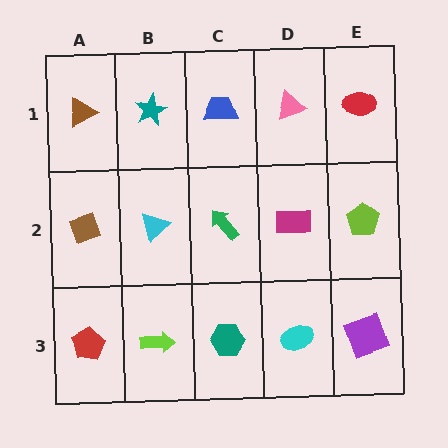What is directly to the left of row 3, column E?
A cyan ellipse.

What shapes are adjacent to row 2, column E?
A red ellipse (row 1, column E), a purple square (row 3, column E), a magenta rectangle (row 2, column D).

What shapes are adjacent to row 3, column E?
A lime pentagon (row 2, column E), a cyan ellipse (row 3, column D).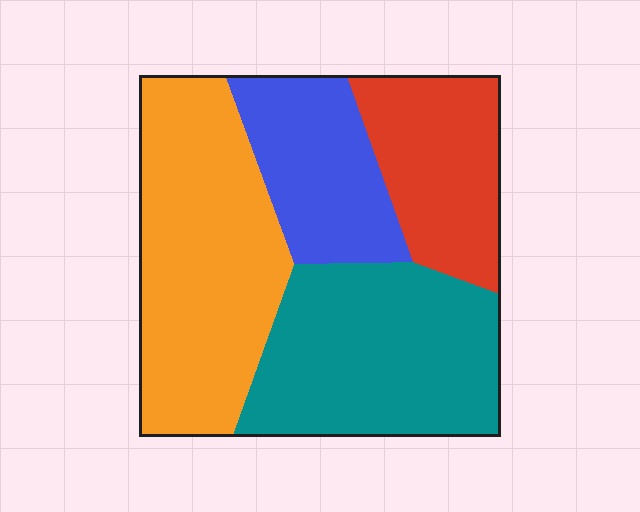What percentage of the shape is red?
Red covers about 20% of the shape.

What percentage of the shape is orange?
Orange takes up about one third (1/3) of the shape.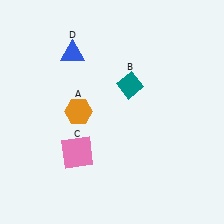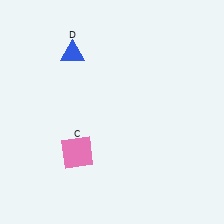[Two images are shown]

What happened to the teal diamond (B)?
The teal diamond (B) was removed in Image 2. It was in the top-right area of Image 1.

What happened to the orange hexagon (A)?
The orange hexagon (A) was removed in Image 2. It was in the top-left area of Image 1.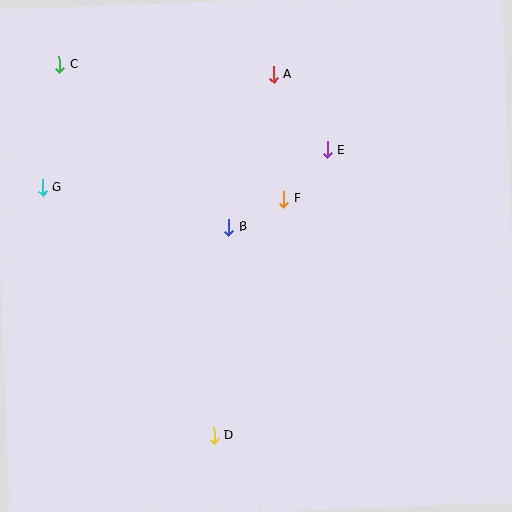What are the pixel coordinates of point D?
Point D is at (214, 435).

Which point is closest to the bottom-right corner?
Point D is closest to the bottom-right corner.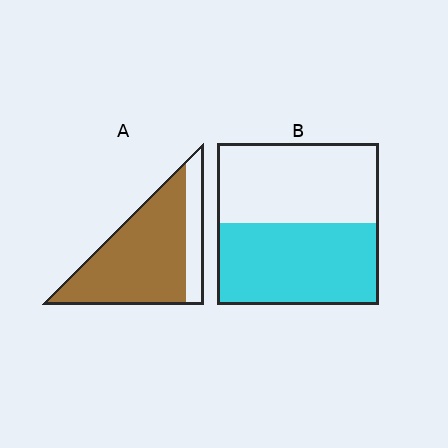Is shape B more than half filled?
Roughly half.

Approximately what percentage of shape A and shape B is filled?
A is approximately 80% and B is approximately 50%.